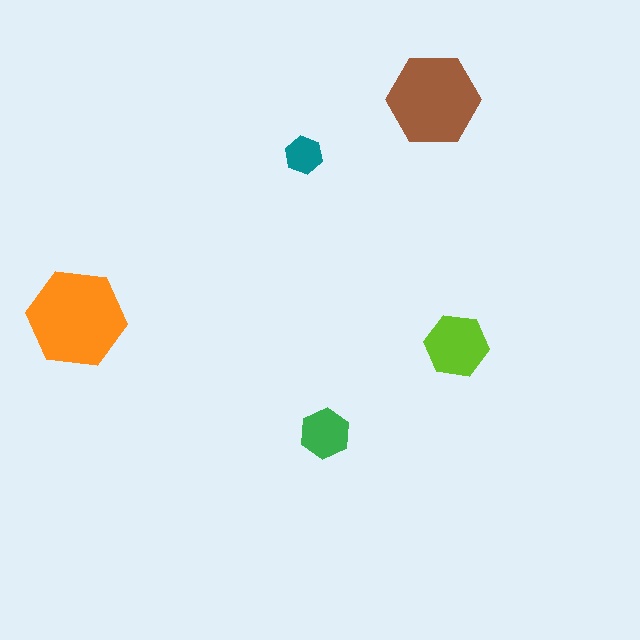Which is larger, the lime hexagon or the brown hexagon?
The brown one.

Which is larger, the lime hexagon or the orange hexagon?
The orange one.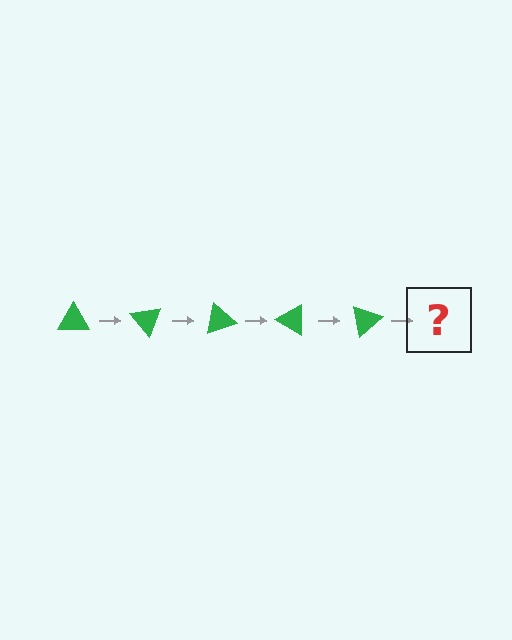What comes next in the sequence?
The next element should be a green triangle rotated 250 degrees.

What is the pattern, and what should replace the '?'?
The pattern is that the triangle rotates 50 degrees each step. The '?' should be a green triangle rotated 250 degrees.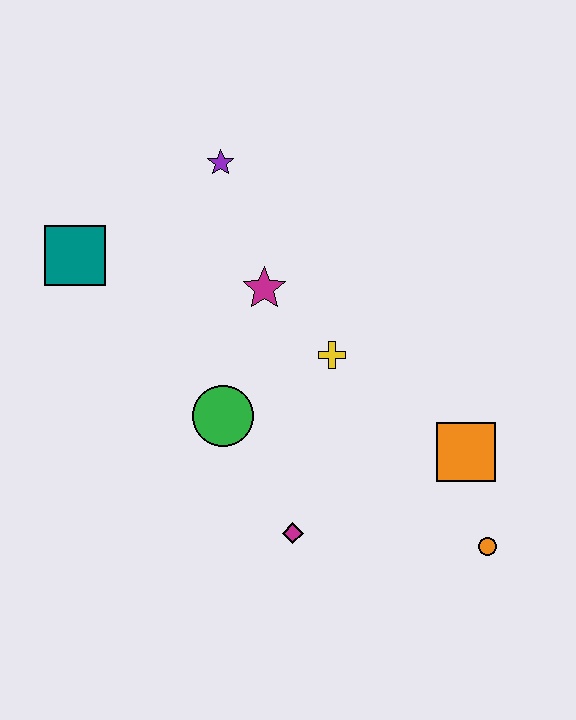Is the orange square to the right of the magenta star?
Yes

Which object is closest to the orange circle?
The orange square is closest to the orange circle.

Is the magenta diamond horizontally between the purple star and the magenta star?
No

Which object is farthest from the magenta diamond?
The purple star is farthest from the magenta diamond.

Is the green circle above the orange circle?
Yes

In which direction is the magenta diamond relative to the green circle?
The magenta diamond is below the green circle.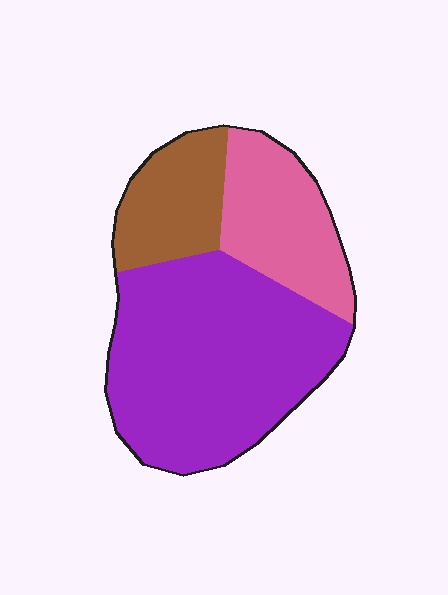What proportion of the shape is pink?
Pink takes up about one quarter (1/4) of the shape.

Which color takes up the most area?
Purple, at roughly 60%.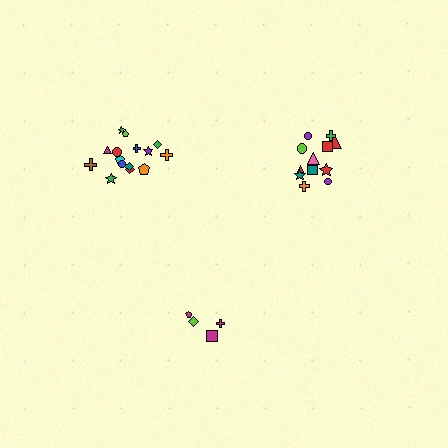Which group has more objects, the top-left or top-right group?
The top-left group.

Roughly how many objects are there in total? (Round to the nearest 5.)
Roughly 30 objects in total.